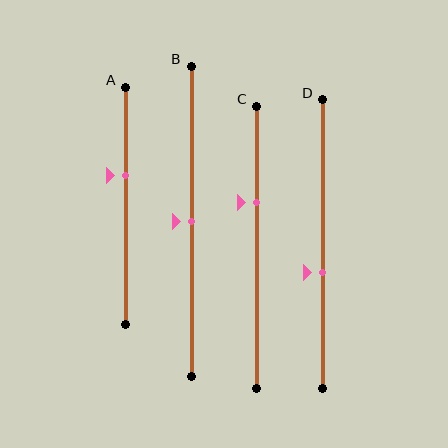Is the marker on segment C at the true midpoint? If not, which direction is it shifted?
No, the marker on segment C is shifted upward by about 16% of the segment length.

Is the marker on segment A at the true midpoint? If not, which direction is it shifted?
No, the marker on segment A is shifted upward by about 13% of the segment length.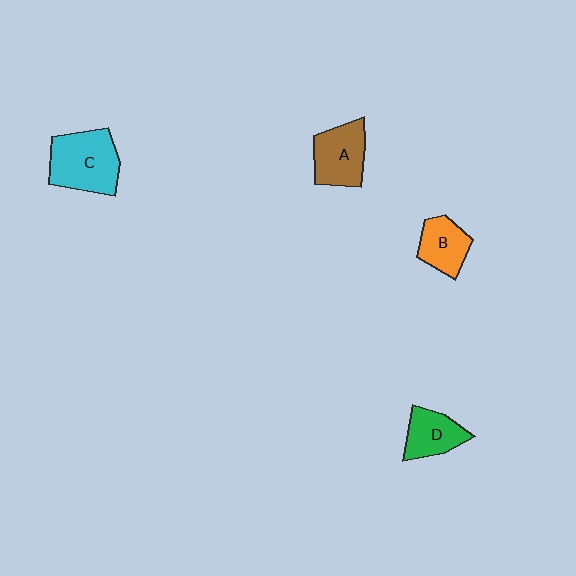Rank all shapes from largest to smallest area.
From largest to smallest: C (cyan), A (brown), D (green), B (orange).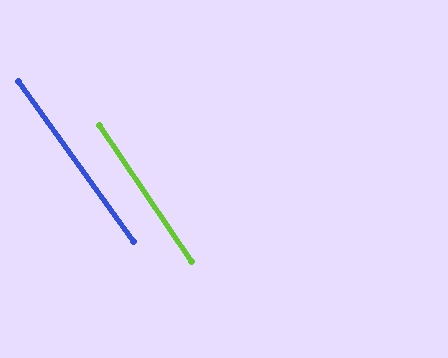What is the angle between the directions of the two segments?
Approximately 2 degrees.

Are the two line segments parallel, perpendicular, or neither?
Parallel — their directions differ by only 1.9°.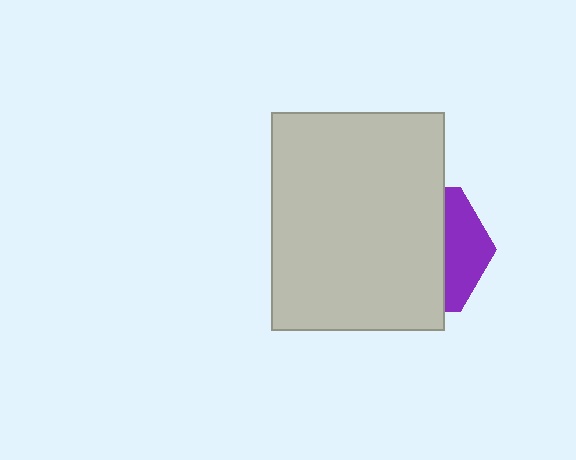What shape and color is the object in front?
The object in front is a light gray rectangle.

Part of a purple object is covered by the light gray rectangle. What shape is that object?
It is a hexagon.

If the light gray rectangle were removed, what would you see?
You would see the complete purple hexagon.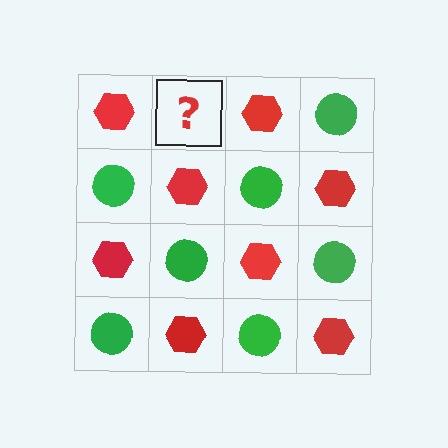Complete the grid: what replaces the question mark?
The question mark should be replaced with a green circle.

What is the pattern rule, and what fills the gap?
The rule is that it alternates red hexagon and green circle in a checkerboard pattern. The gap should be filled with a green circle.